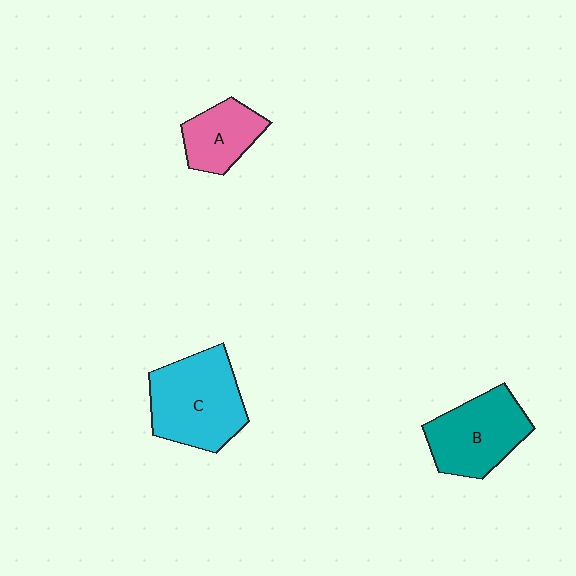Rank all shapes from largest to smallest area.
From largest to smallest: C (cyan), B (teal), A (pink).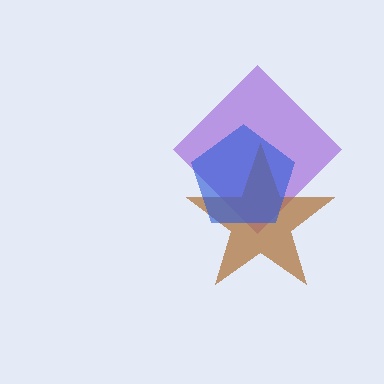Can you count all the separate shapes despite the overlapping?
Yes, there are 3 separate shapes.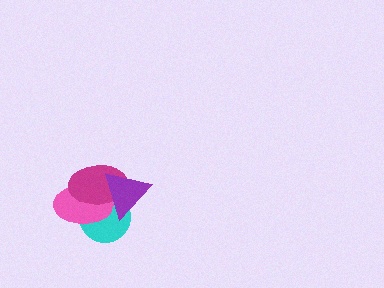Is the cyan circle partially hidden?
Yes, it is partially covered by another shape.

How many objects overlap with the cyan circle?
3 objects overlap with the cyan circle.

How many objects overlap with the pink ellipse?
3 objects overlap with the pink ellipse.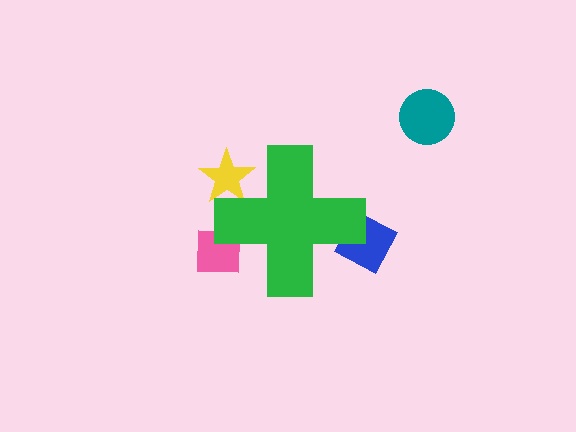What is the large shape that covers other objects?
A green cross.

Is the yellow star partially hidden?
Yes, the yellow star is partially hidden behind the green cross.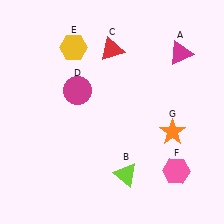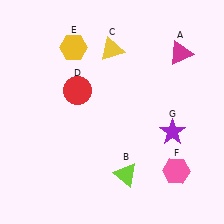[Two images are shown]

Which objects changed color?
C changed from red to yellow. D changed from magenta to red. G changed from orange to purple.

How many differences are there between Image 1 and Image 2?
There are 3 differences between the two images.